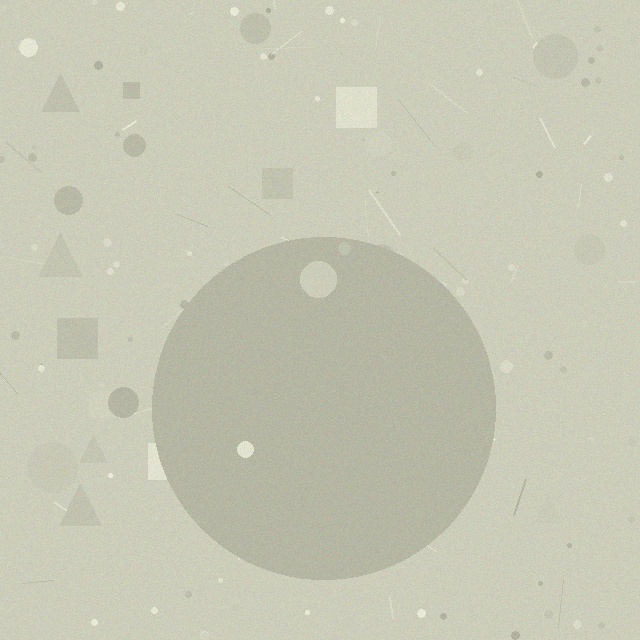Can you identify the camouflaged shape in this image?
The camouflaged shape is a circle.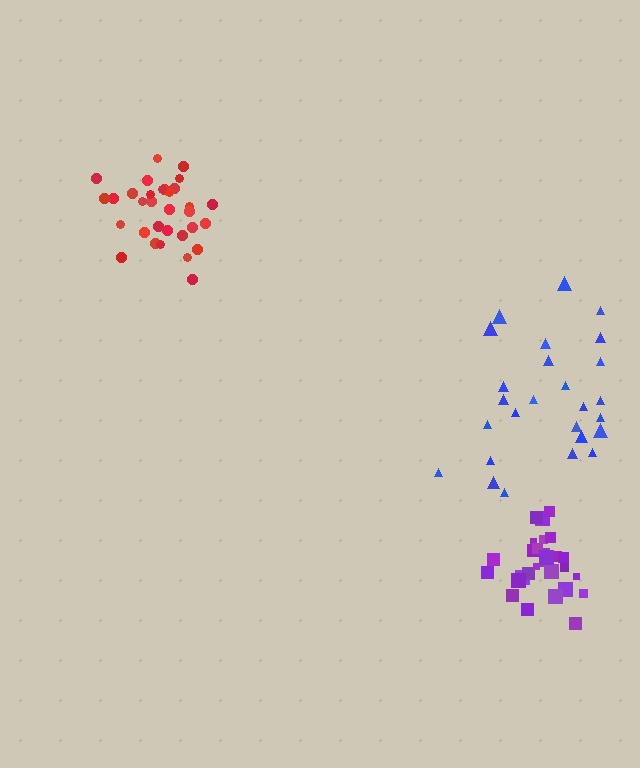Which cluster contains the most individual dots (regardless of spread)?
Red (32).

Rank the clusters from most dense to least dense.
purple, red, blue.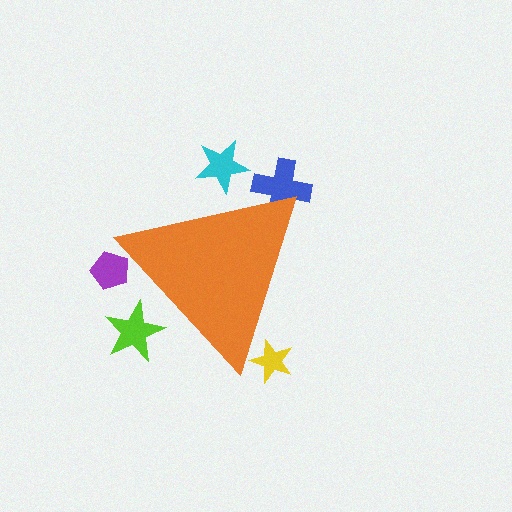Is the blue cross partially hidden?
Yes, the blue cross is partially hidden behind the orange triangle.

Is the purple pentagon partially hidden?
Yes, the purple pentagon is partially hidden behind the orange triangle.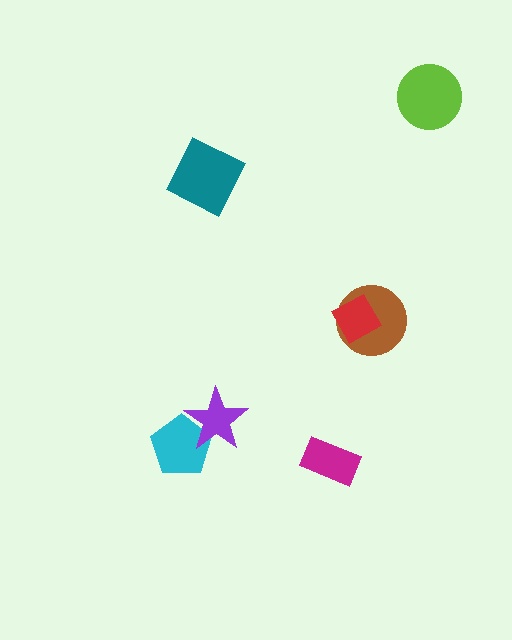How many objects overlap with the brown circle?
1 object overlaps with the brown circle.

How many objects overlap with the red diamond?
1 object overlaps with the red diamond.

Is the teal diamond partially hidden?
No, no other shape covers it.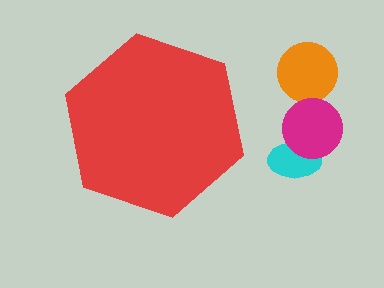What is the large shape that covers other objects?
A red hexagon.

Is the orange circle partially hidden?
No, the orange circle is fully visible.